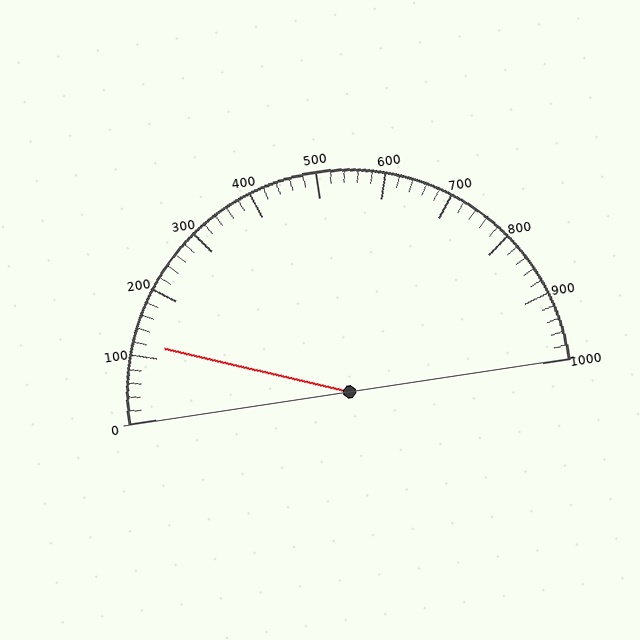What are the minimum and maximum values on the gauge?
The gauge ranges from 0 to 1000.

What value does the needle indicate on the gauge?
The needle indicates approximately 120.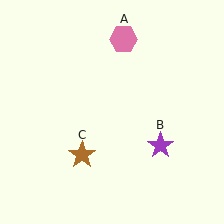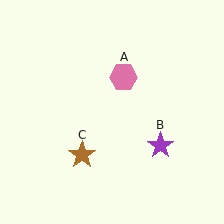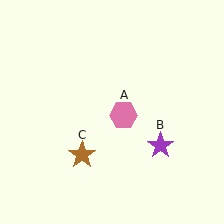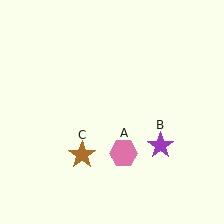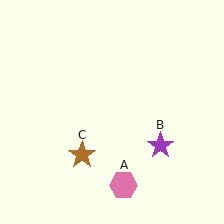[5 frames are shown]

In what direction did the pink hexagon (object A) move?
The pink hexagon (object A) moved down.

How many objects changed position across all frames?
1 object changed position: pink hexagon (object A).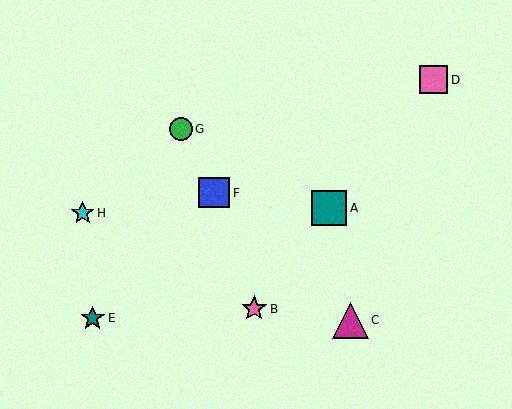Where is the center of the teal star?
The center of the teal star is at (93, 318).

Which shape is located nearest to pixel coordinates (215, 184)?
The blue square (labeled F) at (214, 193) is nearest to that location.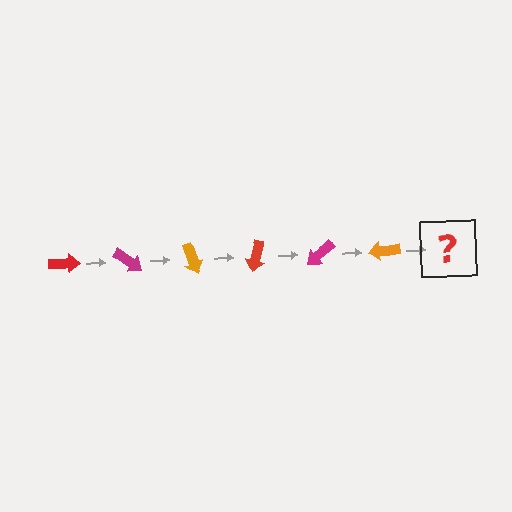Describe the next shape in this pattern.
It should be a red arrow, rotated 210 degrees from the start.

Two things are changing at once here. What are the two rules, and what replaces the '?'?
The two rules are that it rotates 35 degrees each step and the color cycles through red, magenta, and orange. The '?' should be a red arrow, rotated 210 degrees from the start.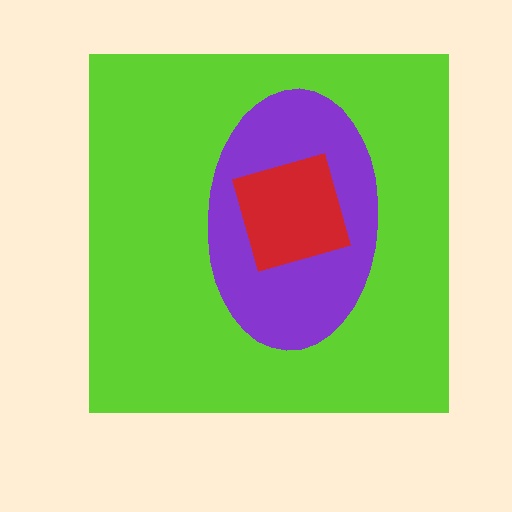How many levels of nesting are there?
3.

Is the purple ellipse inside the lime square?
Yes.